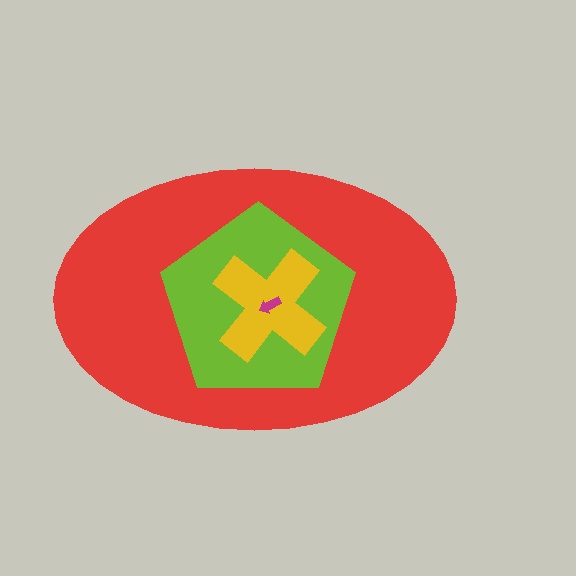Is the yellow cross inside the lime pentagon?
Yes.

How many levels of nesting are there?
4.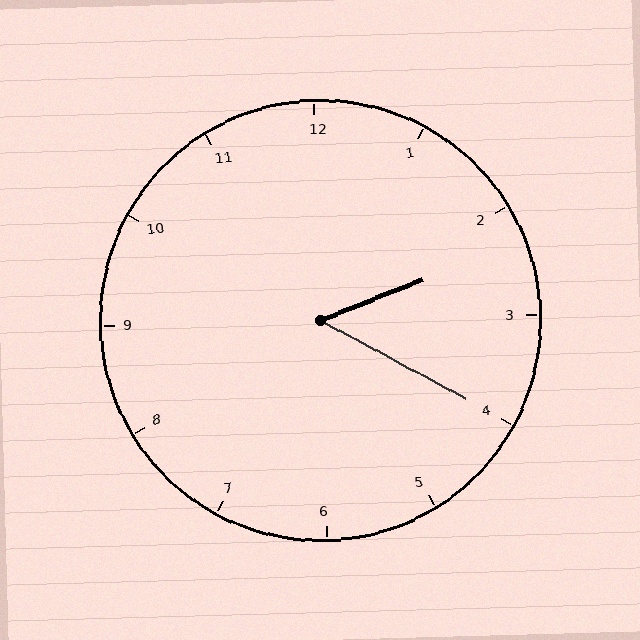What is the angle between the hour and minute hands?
Approximately 50 degrees.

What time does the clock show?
2:20.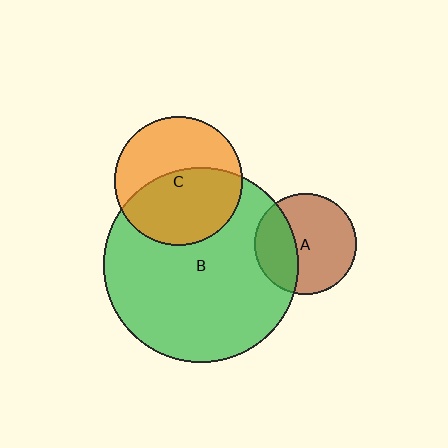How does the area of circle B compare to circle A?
Approximately 3.7 times.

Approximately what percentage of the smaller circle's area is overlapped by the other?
Approximately 35%.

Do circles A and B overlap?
Yes.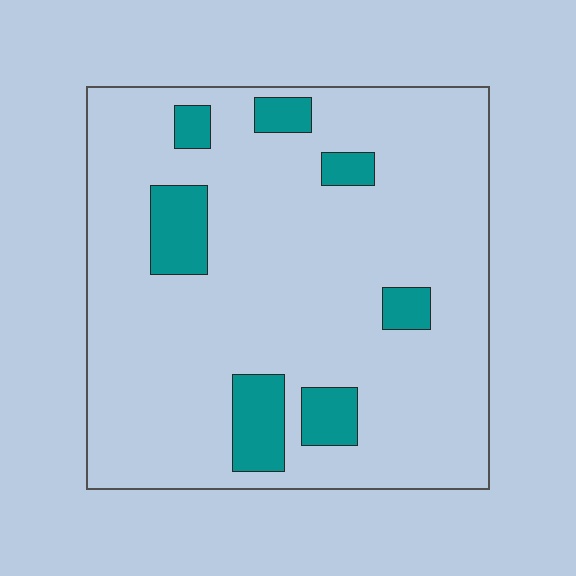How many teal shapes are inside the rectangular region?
7.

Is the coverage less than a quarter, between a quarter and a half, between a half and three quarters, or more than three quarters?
Less than a quarter.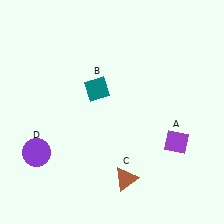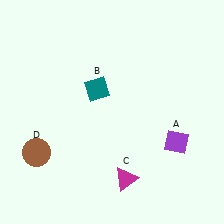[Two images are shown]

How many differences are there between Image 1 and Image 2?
There are 2 differences between the two images.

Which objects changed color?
C changed from brown to magenta. D changed from purple to brown.